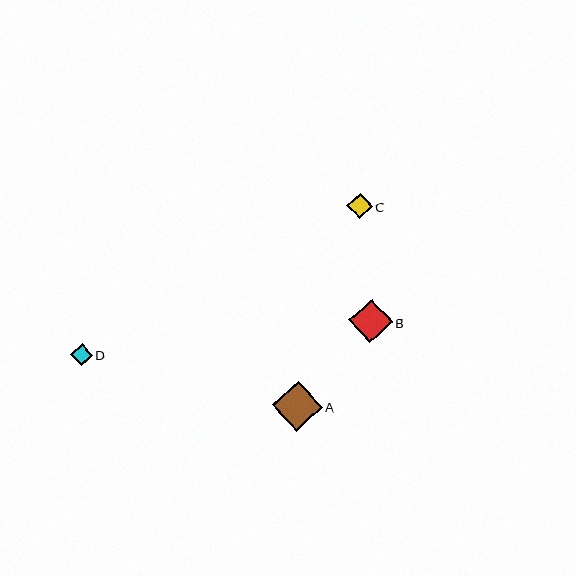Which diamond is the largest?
Diamond A is the largest with a size of approximately 50 pixels.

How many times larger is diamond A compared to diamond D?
Diamond A is approximately 2.3 times the size of diamond D.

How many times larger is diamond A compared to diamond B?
Diamond A is approximately 1.1 times the size of diamond B.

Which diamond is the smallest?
Diamond D is the smallest with a size of approximately 22 pixels.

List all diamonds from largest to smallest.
From largest to smallest: A, B, C, D.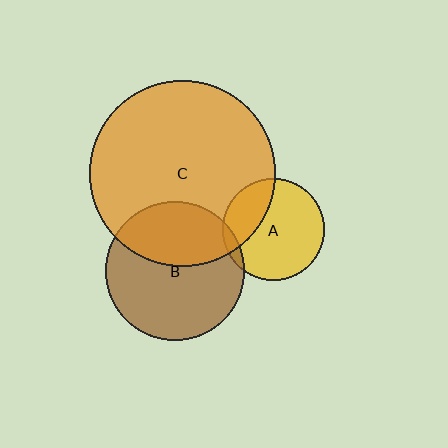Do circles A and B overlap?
Yes.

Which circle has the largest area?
Circle C (orange).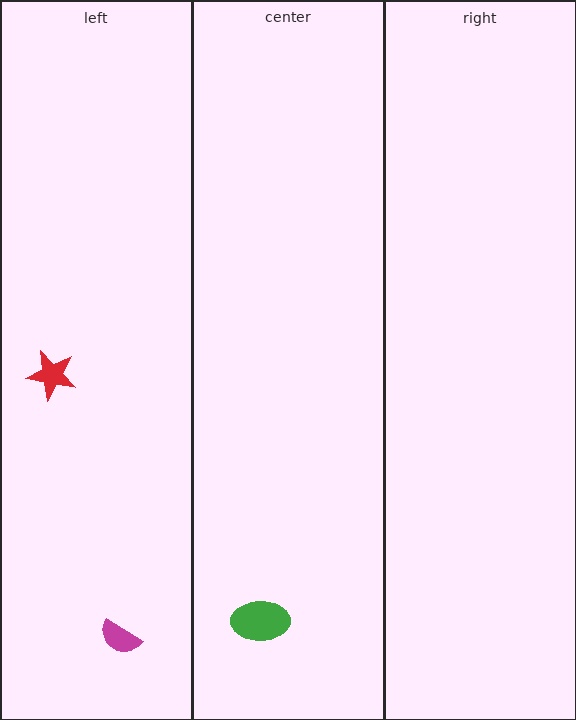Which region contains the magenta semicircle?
The left region.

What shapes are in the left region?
The red star, the magenta semicircle.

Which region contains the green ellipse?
The center region.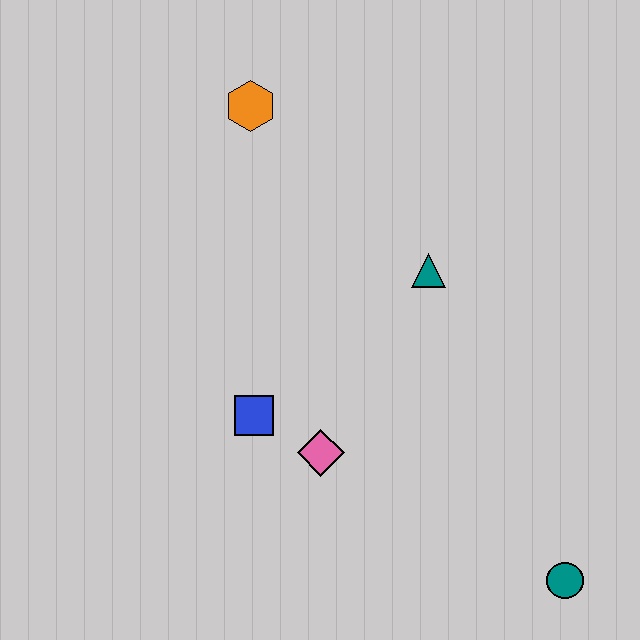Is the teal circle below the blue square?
Yes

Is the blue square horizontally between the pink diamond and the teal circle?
No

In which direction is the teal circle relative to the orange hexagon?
The teal circle is below the orange hexagon.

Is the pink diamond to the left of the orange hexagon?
No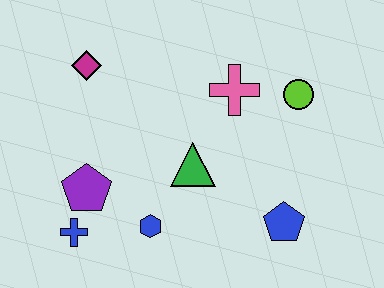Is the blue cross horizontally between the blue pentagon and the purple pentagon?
No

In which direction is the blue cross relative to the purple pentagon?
The blue cross is below the purple pentagon.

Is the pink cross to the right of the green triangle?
Yes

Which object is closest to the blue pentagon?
The green triangle is closest to the blue pentagon.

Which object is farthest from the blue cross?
The lime circle is farthest from the blue cross.